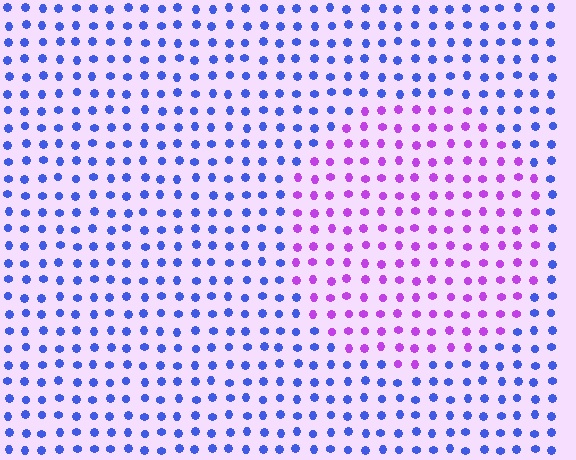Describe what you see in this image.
The image is filled with small blue elements in a uniform arrangement. A circle-shaped region is visible where the elements are tinted to a slightly different hue, forming a subtle color boundary.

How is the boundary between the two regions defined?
The boundary is defined purely by a slight shift in hue (about 56 degrees). Spacing, size, and orientation are identical on both sides.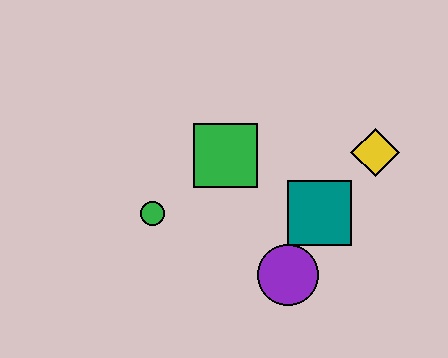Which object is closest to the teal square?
The purple circle is closest to the teal square.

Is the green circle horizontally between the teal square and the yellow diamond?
No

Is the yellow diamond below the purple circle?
No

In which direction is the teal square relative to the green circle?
The teal square is to the right of the green circle.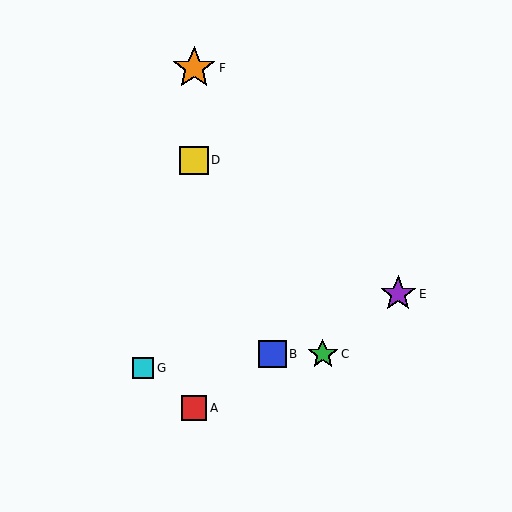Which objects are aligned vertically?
Objects A, D, F are aligned vertically.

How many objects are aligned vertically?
3 objects (A, D, F) are aligned vertically.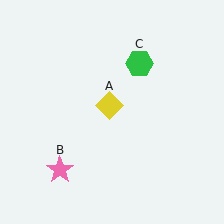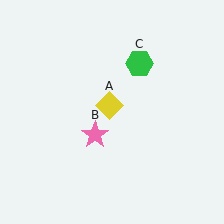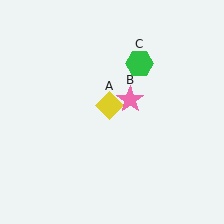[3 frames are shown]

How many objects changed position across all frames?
1 object changed position: pink star (object B).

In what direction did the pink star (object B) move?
The pink star (object B) moved up and to the right.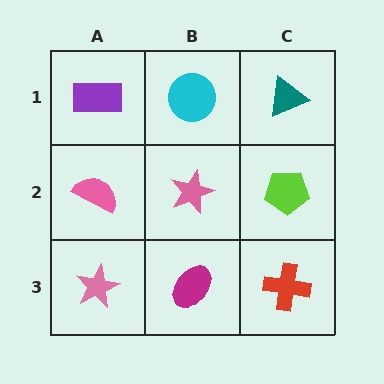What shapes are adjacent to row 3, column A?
A pink semicircle (row 2, column A), a magenta ellipse (row 3, column B).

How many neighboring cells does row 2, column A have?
3.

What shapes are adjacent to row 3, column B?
A pink star (row 2, column B), a pink star (row 3, column A), a red cross (row 3, column C).